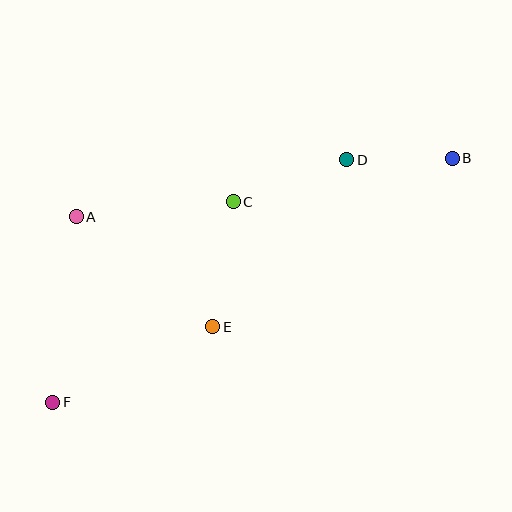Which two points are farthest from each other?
Points B and F are farthest from each other.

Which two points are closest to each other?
Points B and D are closest to each other.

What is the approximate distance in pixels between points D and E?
The distance between D and E is approximately 215 pixels.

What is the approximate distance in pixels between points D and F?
The distance between D and F is approximately 381 pixels.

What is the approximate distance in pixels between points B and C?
The distance between B and C is approximately 223 pixels.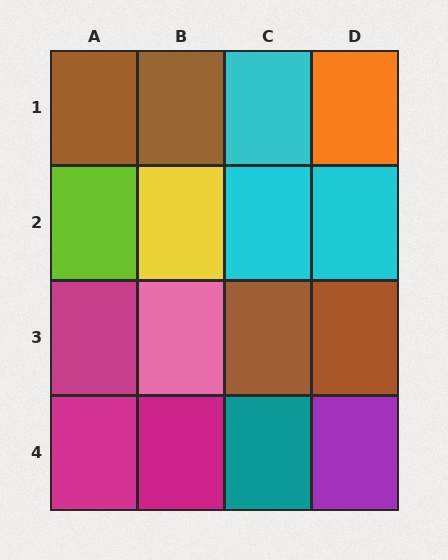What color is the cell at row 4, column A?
Magenta.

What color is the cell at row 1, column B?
Brown.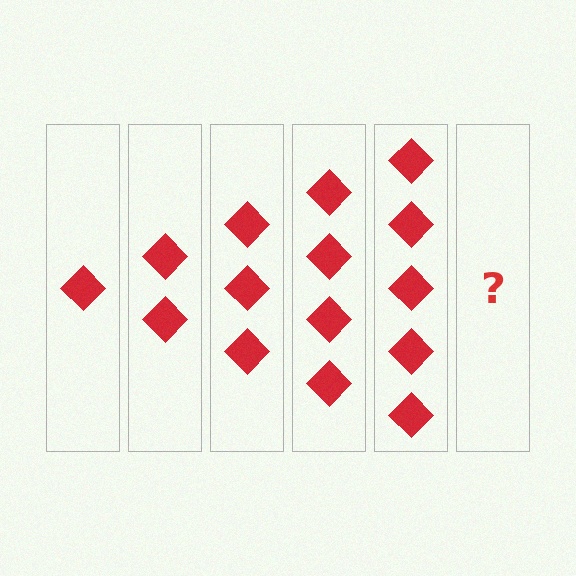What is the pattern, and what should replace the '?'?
The pattern is that each step adds one more diamond. The '?' should be 6 diamonds.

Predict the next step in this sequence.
The next step is 6 diamonds.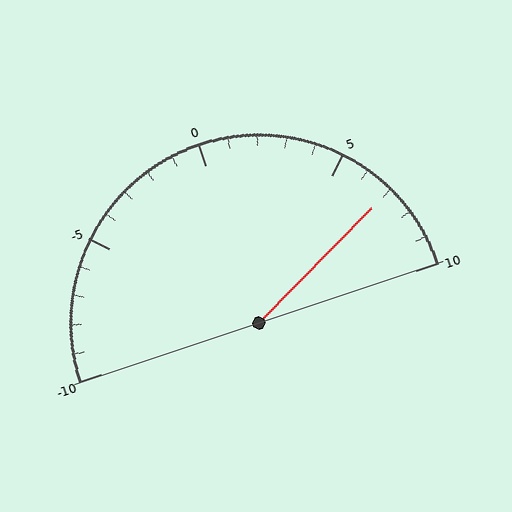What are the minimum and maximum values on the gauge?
The gauge ranges from -10 to 10.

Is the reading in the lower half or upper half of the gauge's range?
The reading is in the upper half of the range (-10 to 10).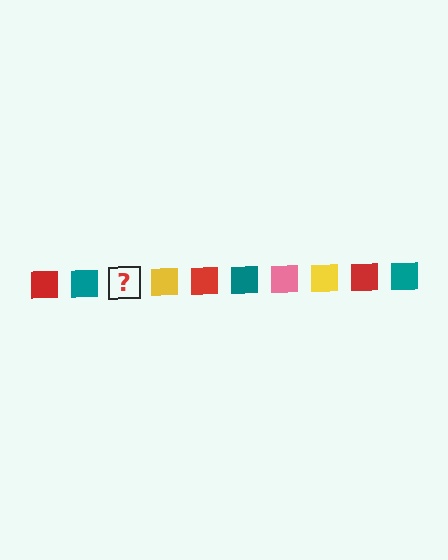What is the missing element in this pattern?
The missing element is a pink square.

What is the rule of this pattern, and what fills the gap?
The rule is that the pattern cycles through red, teal, pink, yellow squares. The gap should be filled with a pink square.